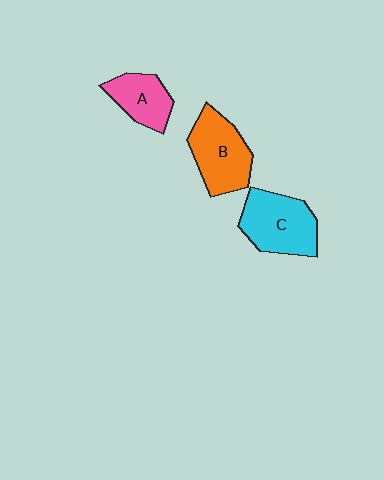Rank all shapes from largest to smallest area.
From largest to smallest: C (cyan), B (orange), A (pink).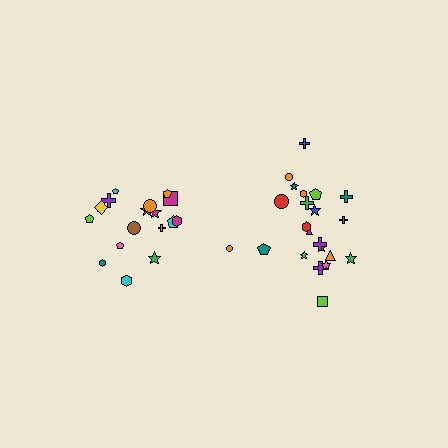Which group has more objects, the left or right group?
The right group.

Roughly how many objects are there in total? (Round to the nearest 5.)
Roughly 40 objects in total.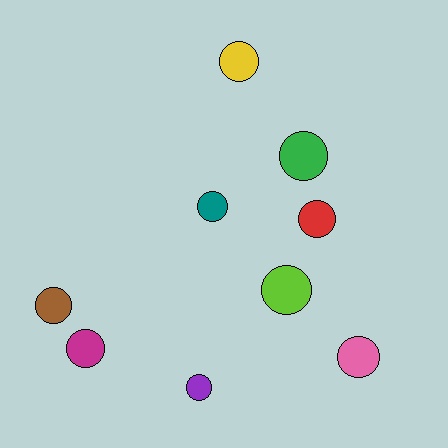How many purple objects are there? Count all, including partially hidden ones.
There is 1 purple object.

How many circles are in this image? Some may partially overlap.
There are 9 circles.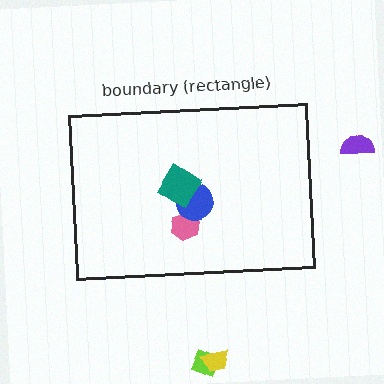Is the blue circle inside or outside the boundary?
Inside.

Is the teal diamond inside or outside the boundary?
Inside.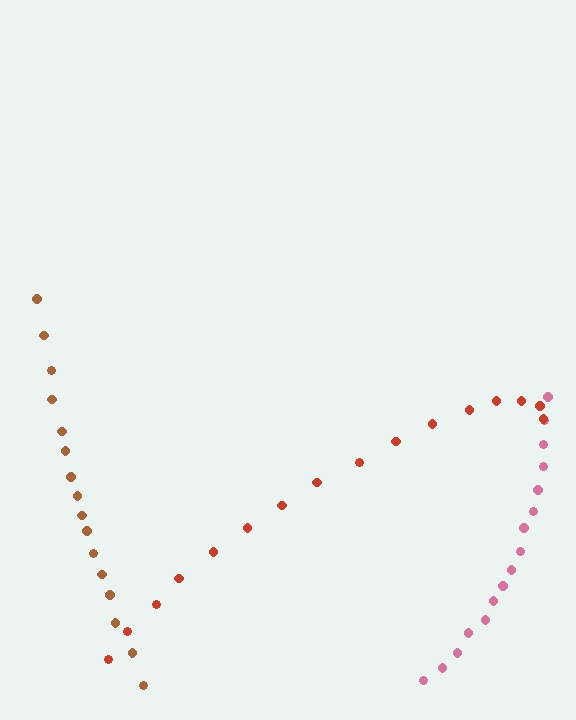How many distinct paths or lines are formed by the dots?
There are 3 distinct paths.